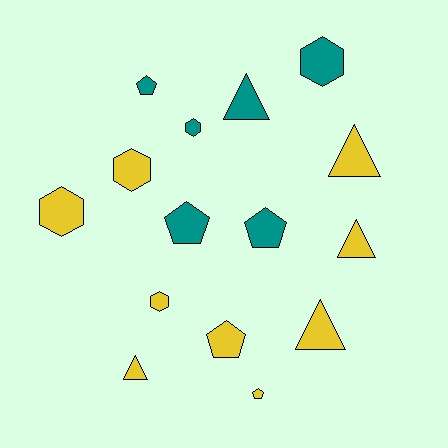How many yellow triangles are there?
There are 4 yellow triangles.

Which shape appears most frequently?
Triangle, with 5 objects.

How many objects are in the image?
There are 15 objects.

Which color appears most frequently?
Yellow, with 9 objects.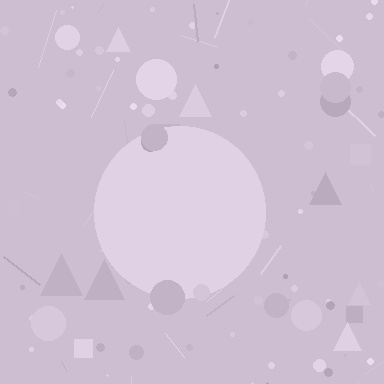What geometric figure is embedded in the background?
A circle is embedded in the background.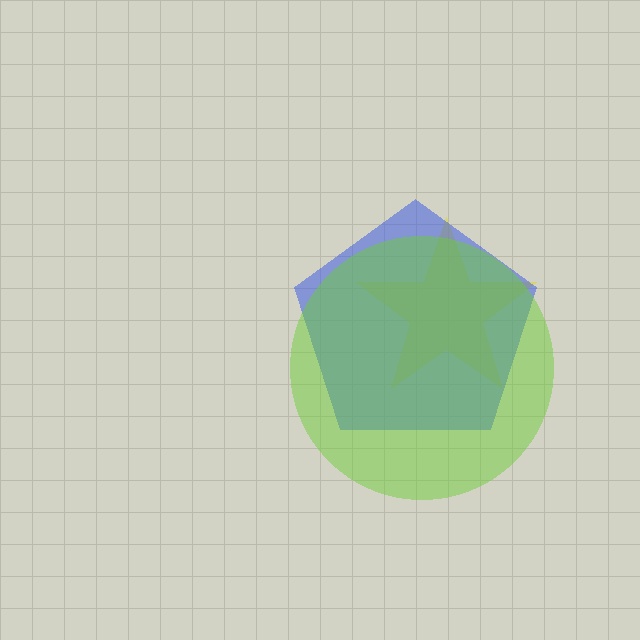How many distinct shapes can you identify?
There are 3 distinct shapes: a yellow star, a blue pentagon, a lime circle.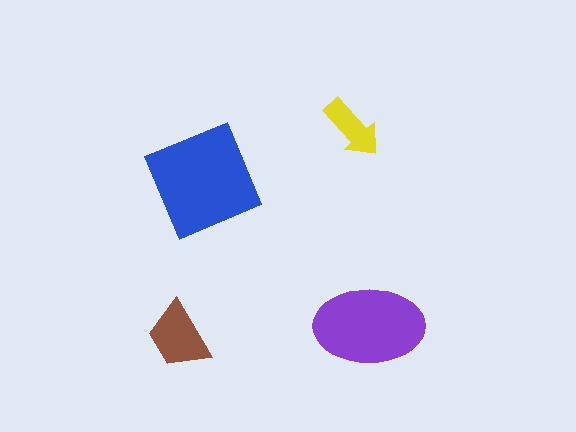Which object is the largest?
The blue square.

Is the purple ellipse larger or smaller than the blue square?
Smaller.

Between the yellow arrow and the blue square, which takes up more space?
The blue square.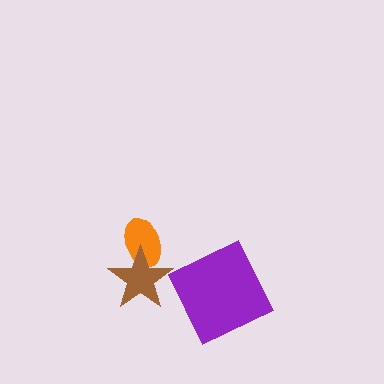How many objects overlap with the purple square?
0 objects overlap with the purple square.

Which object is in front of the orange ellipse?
The brown star is in front of the orange ellipse.